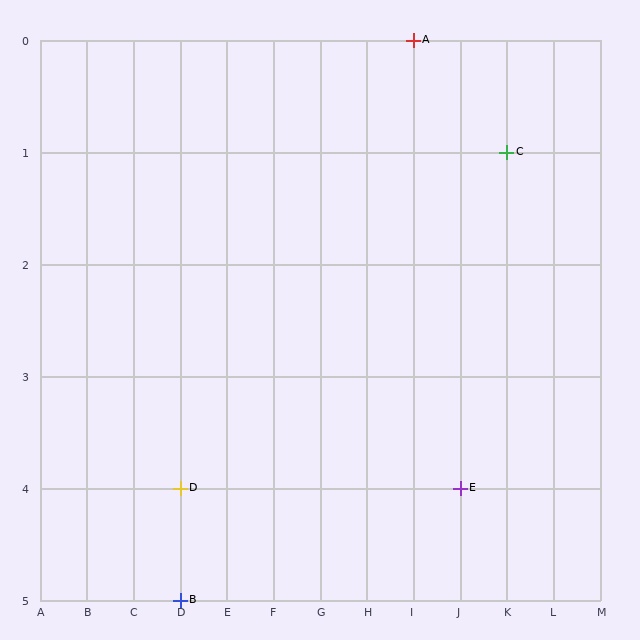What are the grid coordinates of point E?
Point E is at grid coordinates (J, 4).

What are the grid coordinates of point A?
Point A is at grid coordinates (I, 0).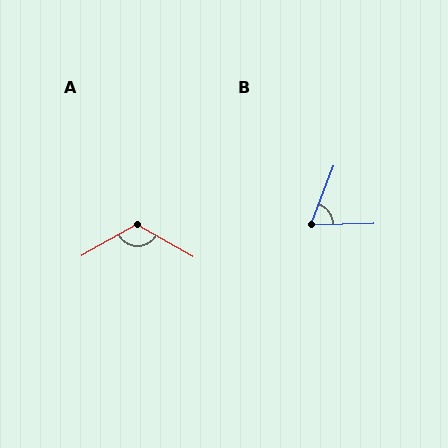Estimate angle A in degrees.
Approximately 121 degrees.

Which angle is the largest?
A, at approximately 121 degrees.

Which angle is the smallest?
B, at approximately 67 degrees.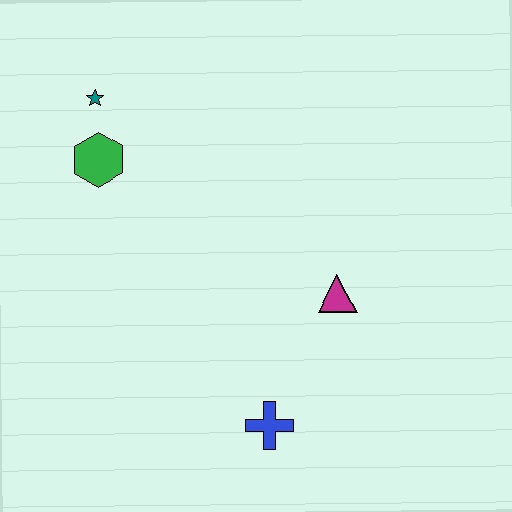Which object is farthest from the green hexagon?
The blue cross is farthest from the green hexagon.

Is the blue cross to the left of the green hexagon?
No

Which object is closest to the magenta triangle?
The blue cross is closest to the magenta triangle.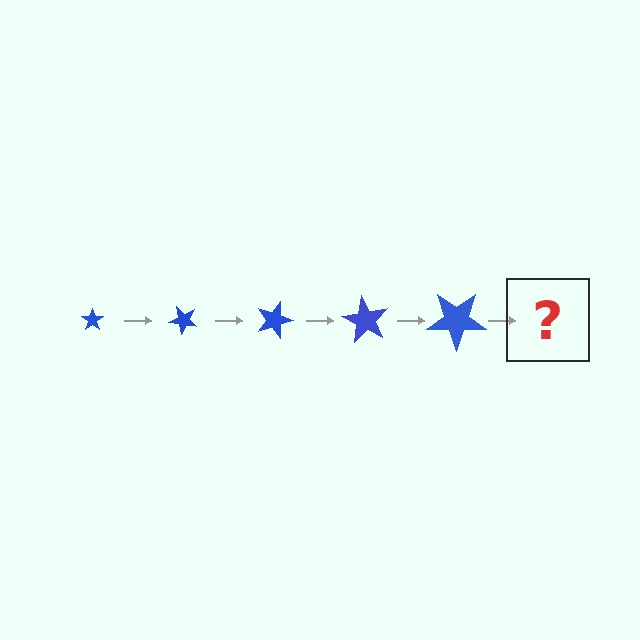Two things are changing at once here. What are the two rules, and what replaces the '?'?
The two rules are that the star grows larger each step and it rotates 45 degrees each step. The '?' should be a star, larger than the previous one and rotated 225 degrees from the start.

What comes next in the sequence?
The next element should be a star, larger than the previous one and rotated 225 degrees from the start.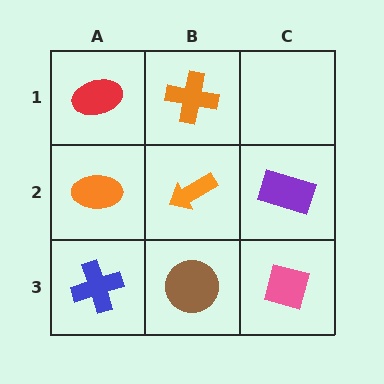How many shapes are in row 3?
3 shapes.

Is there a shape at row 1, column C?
No, that cell is empty.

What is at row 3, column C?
A pink square.